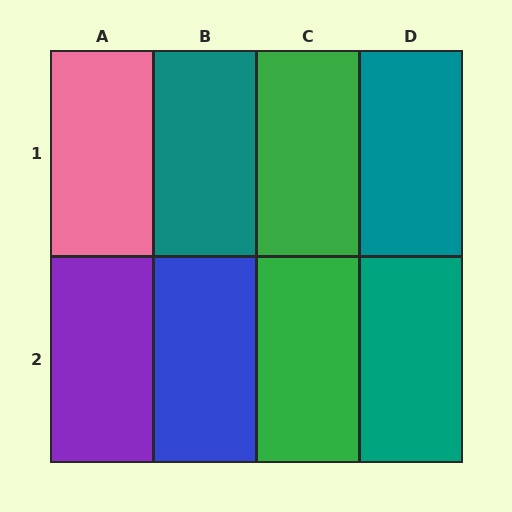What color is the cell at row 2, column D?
Teal.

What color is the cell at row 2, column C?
Green.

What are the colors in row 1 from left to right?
Pink, teal, green, teal.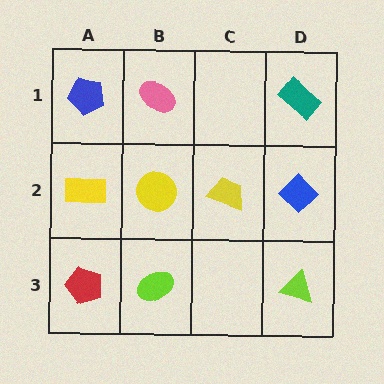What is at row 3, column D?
A lime triangle.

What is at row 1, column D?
A teal rectangle.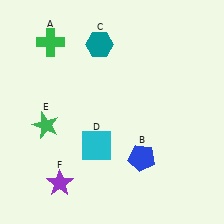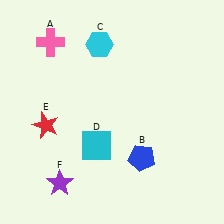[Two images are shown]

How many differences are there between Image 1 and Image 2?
There are 3 differences between the two images.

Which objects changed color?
A changed from green to pink. C changed from teal to cyan. E changed from green to red.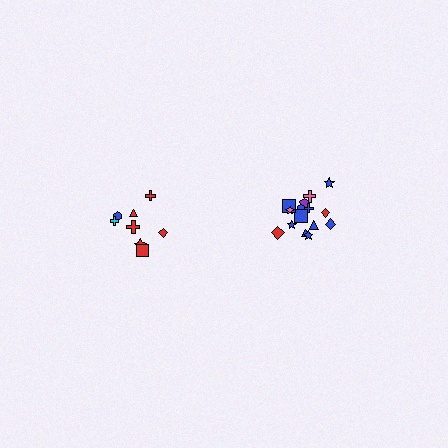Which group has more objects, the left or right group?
The right group.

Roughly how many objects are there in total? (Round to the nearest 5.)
Roughly 25 objects in total.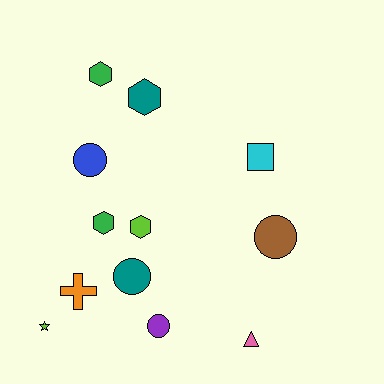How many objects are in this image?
There are 12 objects.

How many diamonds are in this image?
There are no diamonds.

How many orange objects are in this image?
There is 1 orange object.